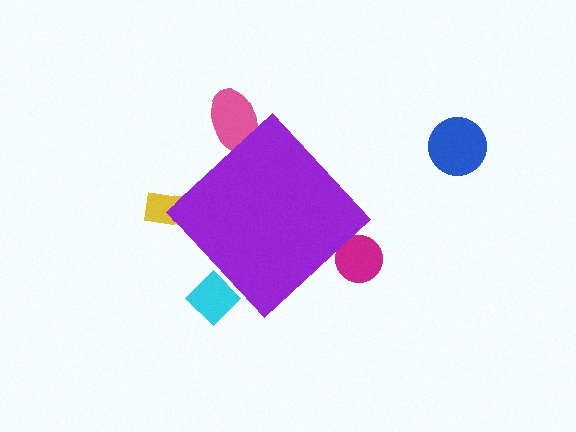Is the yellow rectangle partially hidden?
Yes, the yellow rectangle is partially hidden behind the purple diamond.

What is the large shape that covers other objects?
A purple diamond.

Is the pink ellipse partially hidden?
Yes, the pink ellipse is partially hidden behind the purple diamond.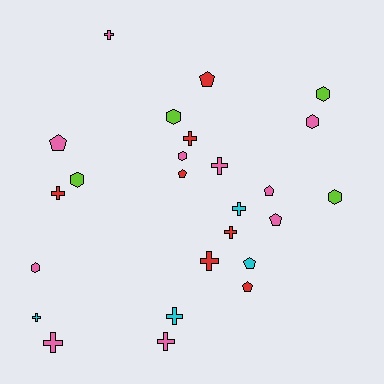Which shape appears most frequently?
Cross, with 11 objects.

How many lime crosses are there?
There are no lime crosses.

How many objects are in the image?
There are 25 objects.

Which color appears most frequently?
Pink, with 10 objects.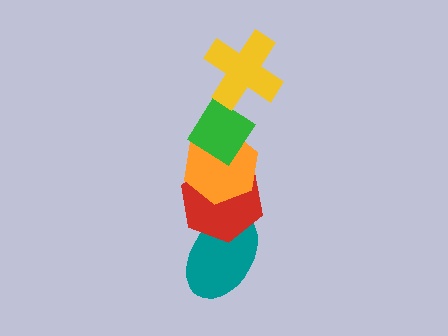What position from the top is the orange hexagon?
The orange hexagon is 3rd from the top.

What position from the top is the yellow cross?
The yellow cross is 1st from the top.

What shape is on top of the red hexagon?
The orange hexagon is on top of the red hexagon.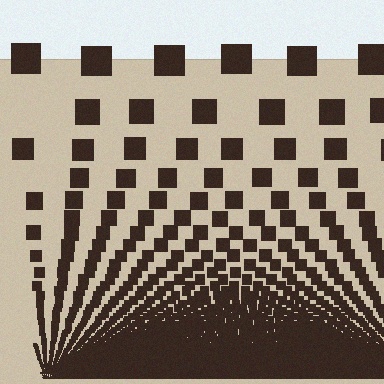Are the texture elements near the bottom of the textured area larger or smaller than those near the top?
Smaller. The gradient is inverted — elements near the bottom are smaller and denser.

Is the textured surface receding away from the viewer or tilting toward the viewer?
The surface appears to tilt toward the viewer. Texture elements get larger and sparser toward the top.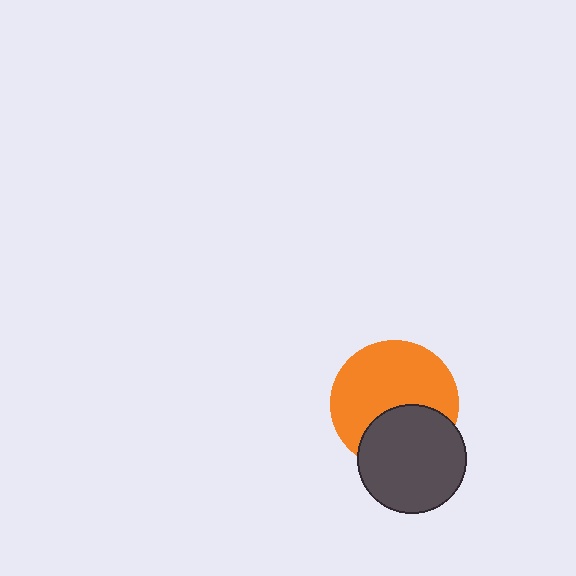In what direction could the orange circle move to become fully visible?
The orange circle could move up. That would shift it out from behind the dark gray circle entirely.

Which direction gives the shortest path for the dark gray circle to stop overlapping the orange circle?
Moving down gives the shortest separation.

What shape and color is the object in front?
The object in front is a dark gray circle.